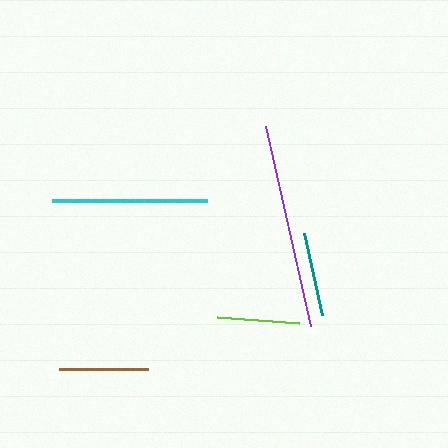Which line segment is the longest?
The purple line is the longest at approximately 205 pixels.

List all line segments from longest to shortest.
From longest to shortest: purple, cyan, brown, teal, lime.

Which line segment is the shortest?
The lime line is the shortest at approximately 82 pixels.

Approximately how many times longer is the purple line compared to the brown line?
The purple line is approximately 2.3 times the length of the brown line.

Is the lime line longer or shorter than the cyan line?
The cyan line is longer than the lime line.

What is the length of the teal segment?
The teal segment is approximately 84 pixels long.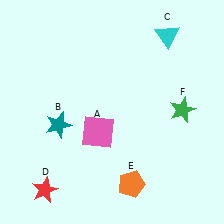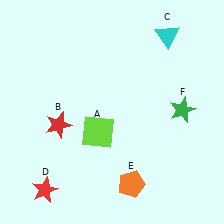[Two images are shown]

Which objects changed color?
A changed from pink to lime. B changed from teal to red.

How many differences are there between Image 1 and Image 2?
There are 2 differences between the two images.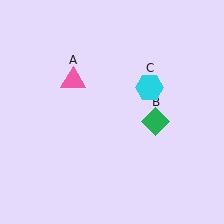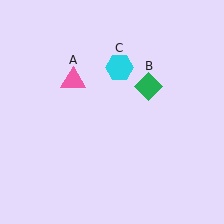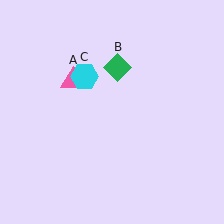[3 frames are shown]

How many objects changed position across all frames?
2 objects changed position: green diamond (object B), cyan hexagon (object C).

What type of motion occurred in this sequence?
The green diamond (object B), cyan hexagon (object C) rotated counterclockwise around the center of the scene.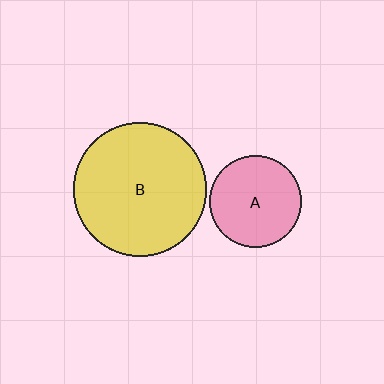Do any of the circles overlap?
No, none of the circles overlap.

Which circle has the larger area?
Circle B (yellow).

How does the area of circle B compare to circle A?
Approximately 2.1 times.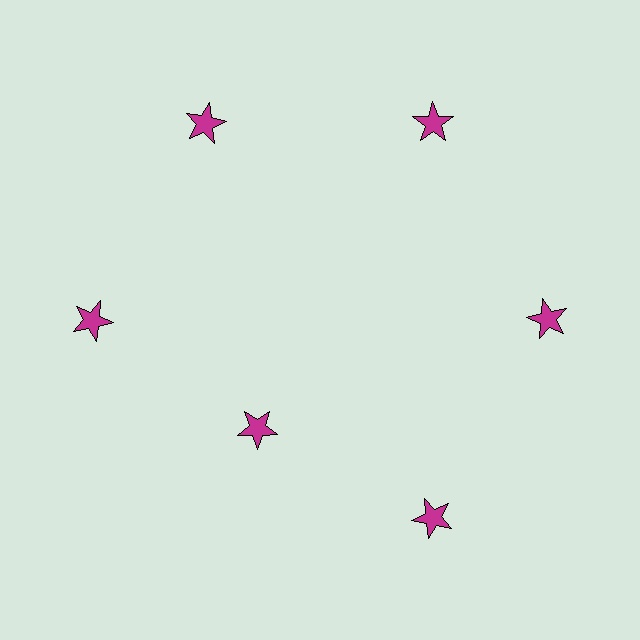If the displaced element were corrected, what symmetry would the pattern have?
It would have 6-fold rotational symmetry — the pattern would map onto itself every 60 degrees.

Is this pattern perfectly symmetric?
No. The 6 magenta stars are arranged in a ring, but one element near the 7 o'clock position is pulled inward toward the center, breaking the 6-fold rotational symmetry.